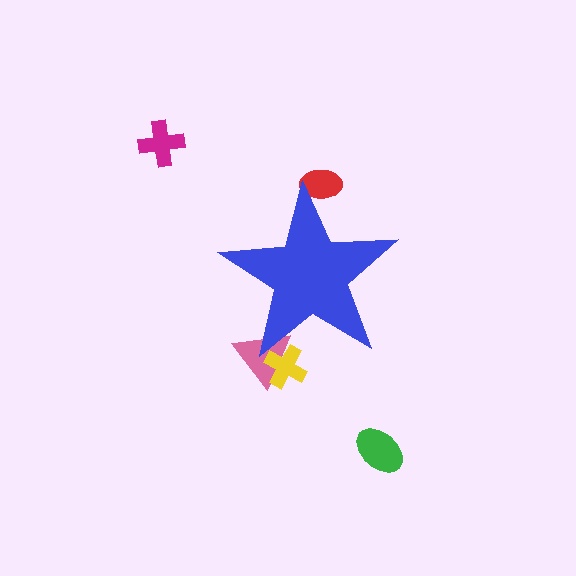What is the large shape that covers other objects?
A blue star.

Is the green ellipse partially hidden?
No, the green ellipse is fully visible.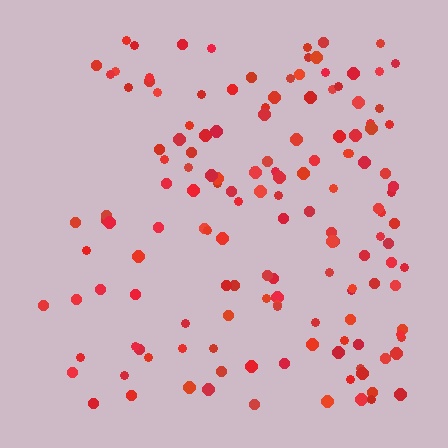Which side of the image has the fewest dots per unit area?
The left.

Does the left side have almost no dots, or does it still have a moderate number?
Still a moderate number, just noticeably fewer than the right.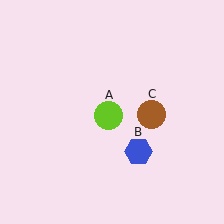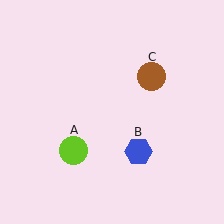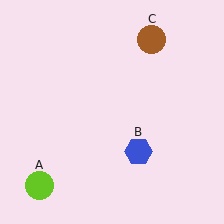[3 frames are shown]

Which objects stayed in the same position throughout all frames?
Blue hexagon (object B) remained stationary.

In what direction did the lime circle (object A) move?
The lime circle (object A) moved down and to the left.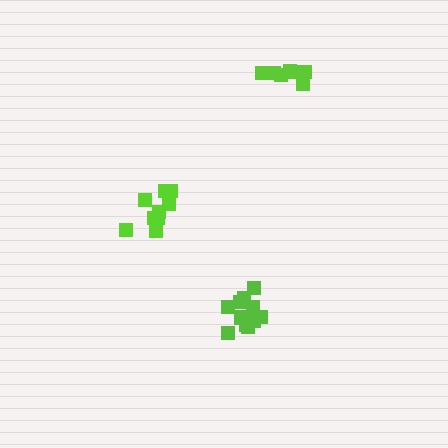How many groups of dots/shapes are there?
There are 3 groups.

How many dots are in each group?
Group 1: 7 dots, Group 2: 9 dots, Group 3: 12 dots (28 total).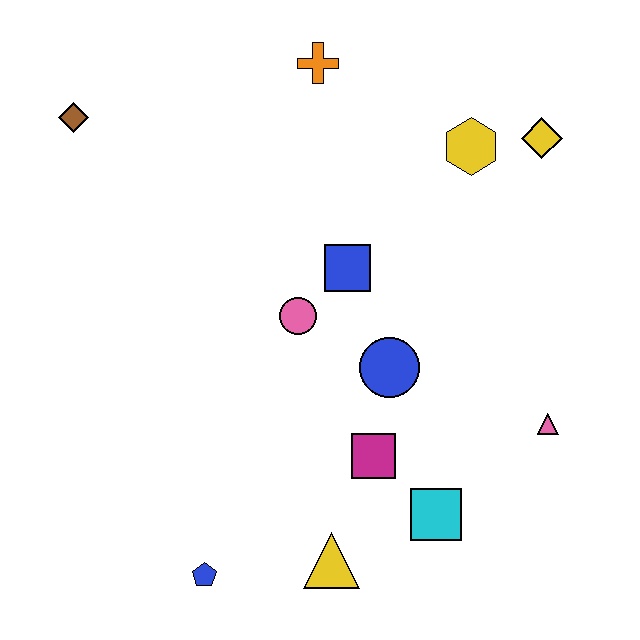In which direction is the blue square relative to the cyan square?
The blue square is above the cyan square.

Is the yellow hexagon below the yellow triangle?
No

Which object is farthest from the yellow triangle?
The brown diamond is farthest from the yellow triangle.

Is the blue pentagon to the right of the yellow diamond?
No